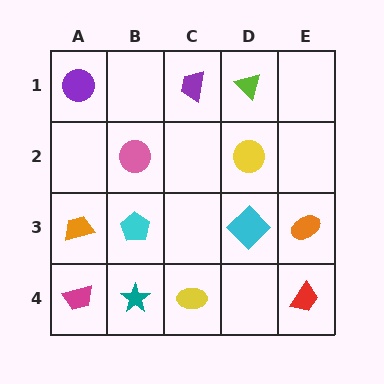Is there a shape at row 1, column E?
No, that cell is empty.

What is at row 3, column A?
An orange trapezoid.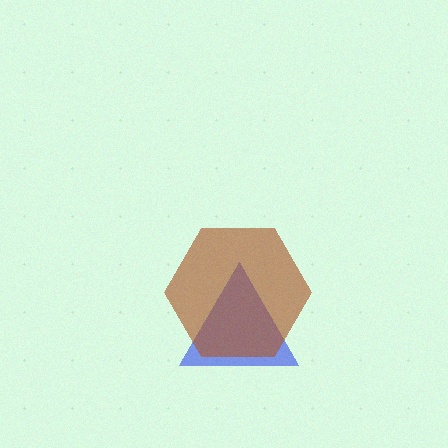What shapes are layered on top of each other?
The layered shapes are: a blue triangle, a brown hexagon.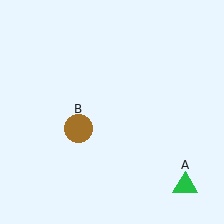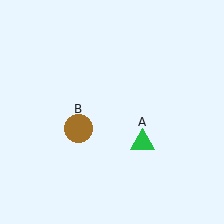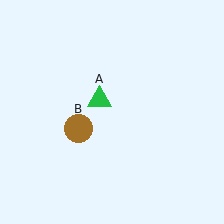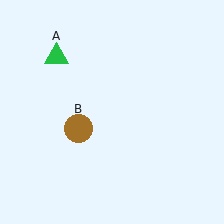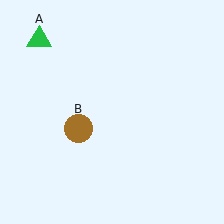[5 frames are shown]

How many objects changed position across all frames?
1 object changed position: green triangle (object A).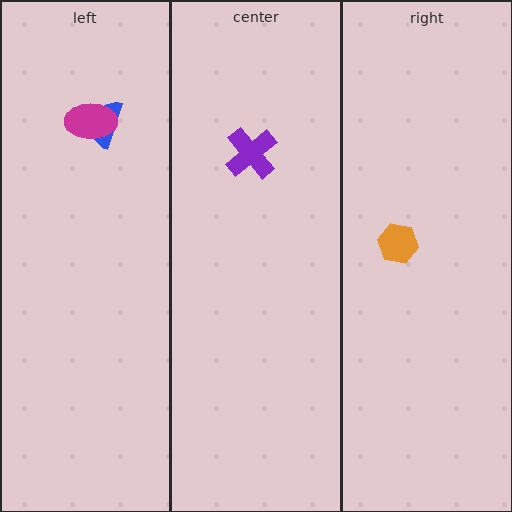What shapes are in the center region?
The purple cross.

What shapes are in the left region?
The blue semicircle, the magenta ellipse.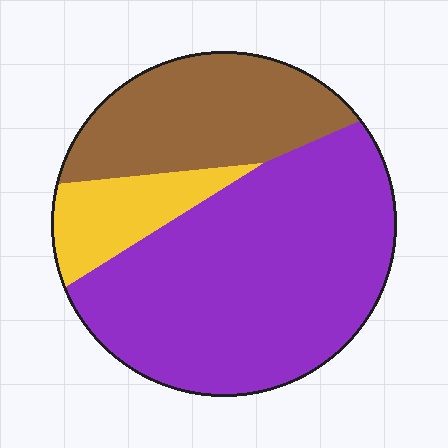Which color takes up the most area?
Purple, at roughly 60%.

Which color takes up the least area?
Yellow, at roughly 10%.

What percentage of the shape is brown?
Brown takes up about one quarter (1/4) of the shape.